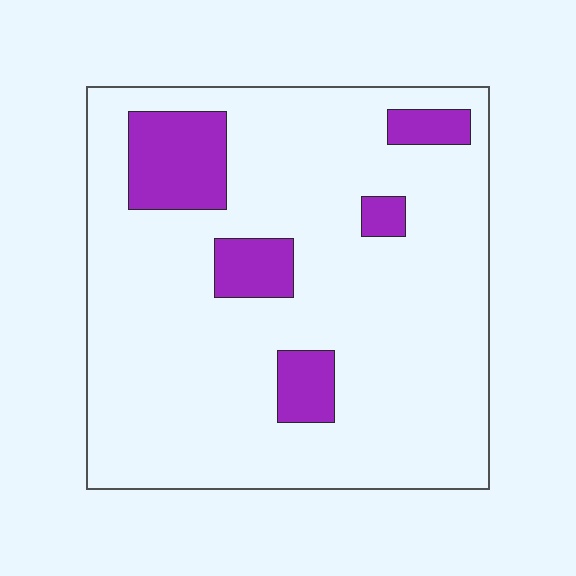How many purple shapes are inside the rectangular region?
5.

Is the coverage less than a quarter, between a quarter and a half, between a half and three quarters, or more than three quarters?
Less than a quarter.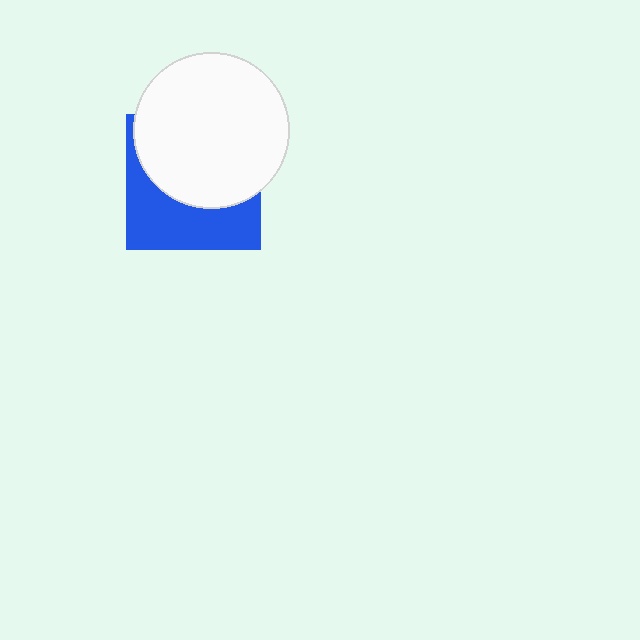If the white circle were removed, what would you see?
You would see the complete blue square.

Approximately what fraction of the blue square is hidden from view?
Roughly 58% of the blue square is hidden behind the white circle.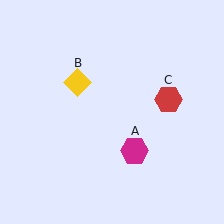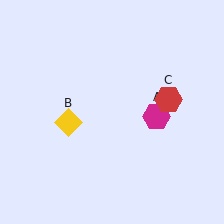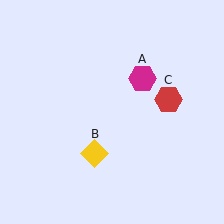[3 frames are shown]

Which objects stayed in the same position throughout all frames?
Red hexagon (object C) remained stationary.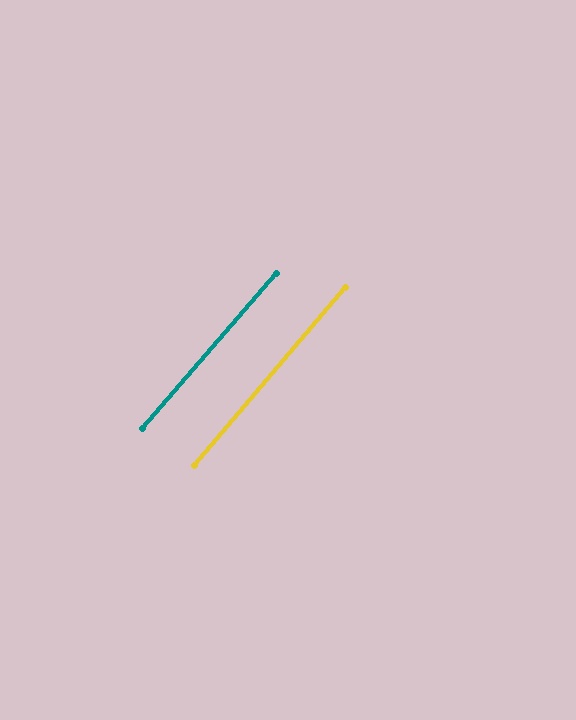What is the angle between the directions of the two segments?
Approximately 1 degree.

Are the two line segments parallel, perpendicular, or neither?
Parallel — their directions differ by only 0.5°.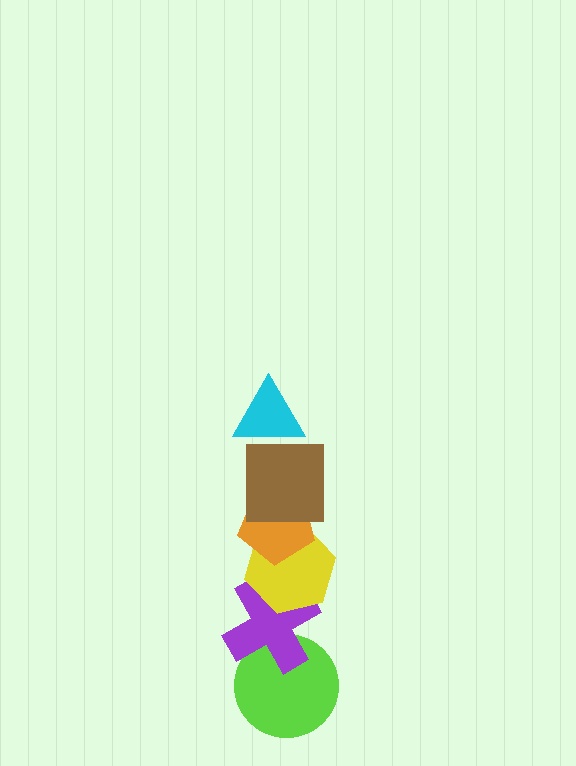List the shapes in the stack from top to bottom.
From top to bottom: the cyan triangle, the brown square, the orange pentagon, the yellow hexagon, the purple cross, the lime circle.